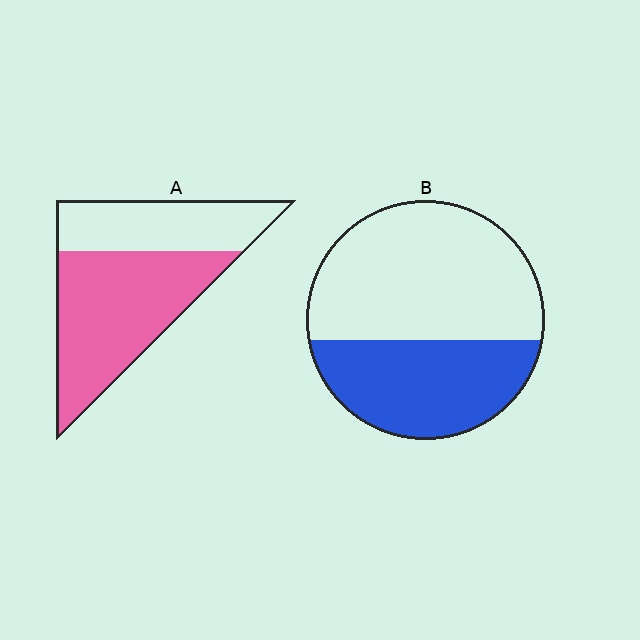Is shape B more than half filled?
No.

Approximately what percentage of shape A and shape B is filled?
A is approximately 60% and B is approximately 40%.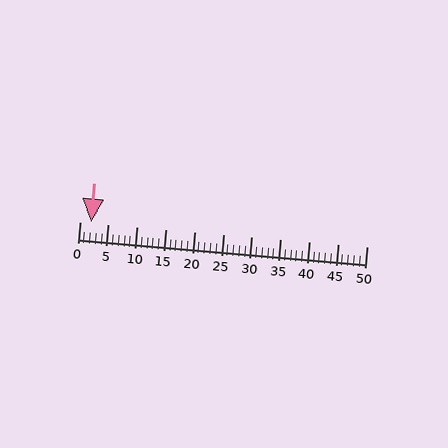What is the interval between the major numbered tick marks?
The major tick marks are spaced 5 units apart.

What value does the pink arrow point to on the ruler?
The pink arrow points to approximately 2.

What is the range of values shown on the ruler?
The ruler shows values from 0 to 50.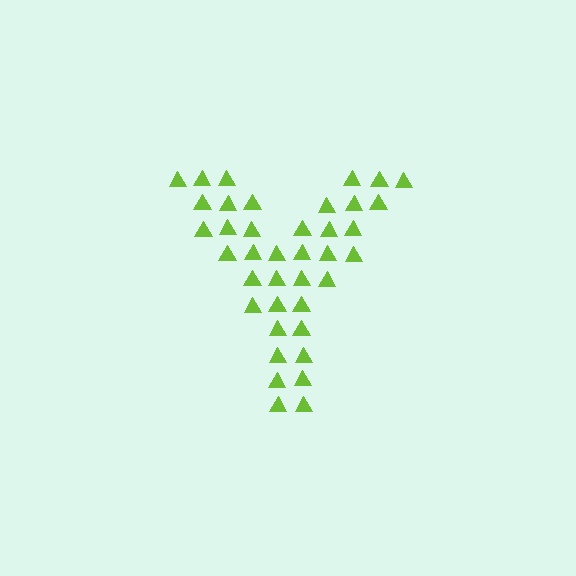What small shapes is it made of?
It is made of small triangles.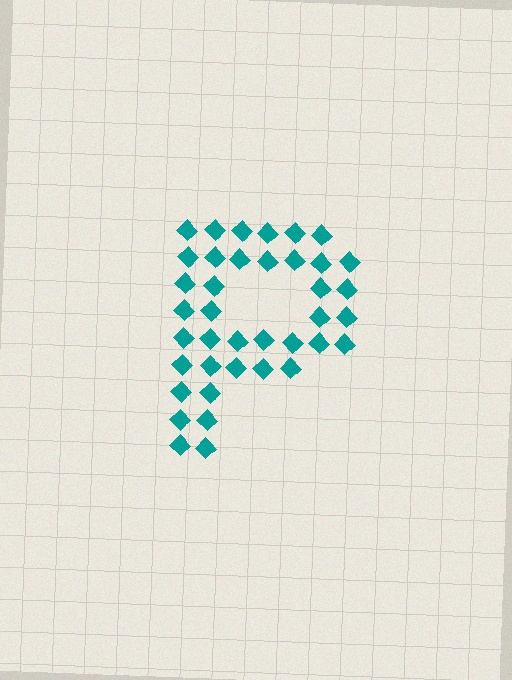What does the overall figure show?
The overall figure shows the letter P.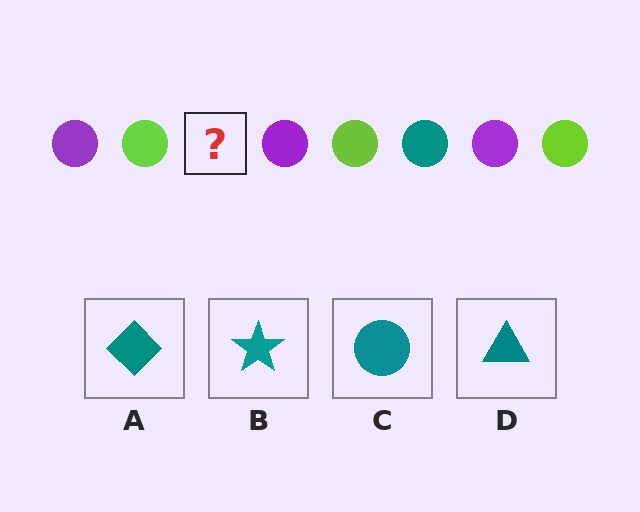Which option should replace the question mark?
Option C.